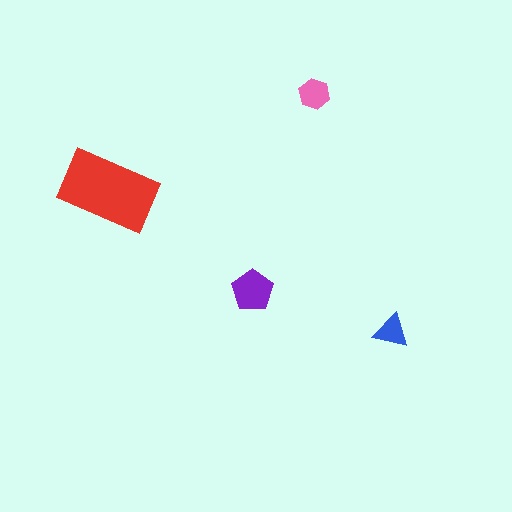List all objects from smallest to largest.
The blue triangle, the pink hexagon, the purple pentagon, the red rectangle.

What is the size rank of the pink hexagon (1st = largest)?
3rd.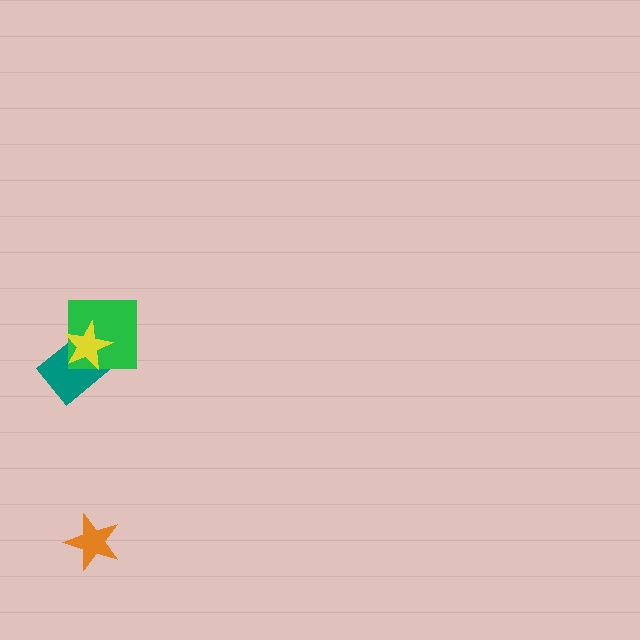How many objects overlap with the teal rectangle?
2 objects overlap with the teal rectangle.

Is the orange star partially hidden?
No, no other shape covers it.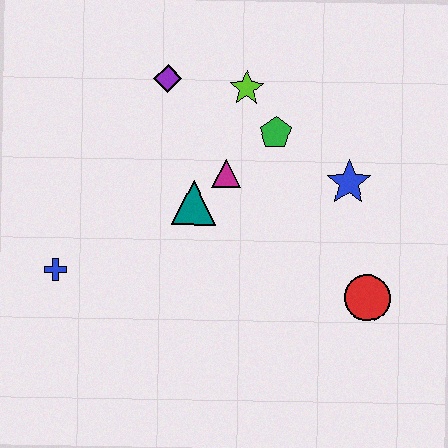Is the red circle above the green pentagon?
No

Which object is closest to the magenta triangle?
The teal triangle is closest to the magenta triangle.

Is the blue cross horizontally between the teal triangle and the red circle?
No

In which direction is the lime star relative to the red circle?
The lime star is above the red circle.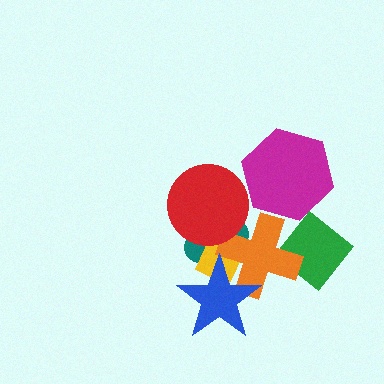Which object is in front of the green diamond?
The orange cross is in front of the green diamond.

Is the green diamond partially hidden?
Yes, it is partially covered by another shape.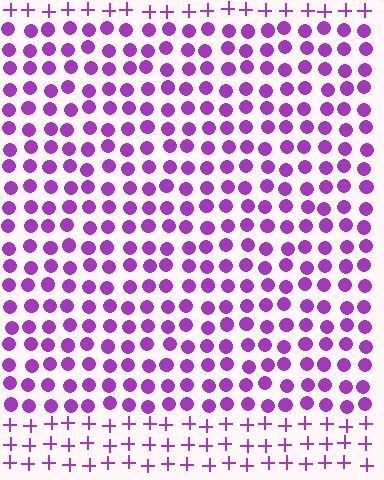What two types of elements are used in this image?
The image uses circles inside the rectangle region and plus signs outside it.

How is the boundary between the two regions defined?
The boundary is defined by a change in element shape: circles inside vs. plus signs outside. All elements share the same color and spacing.